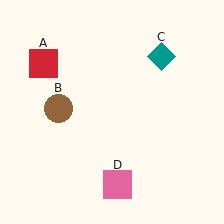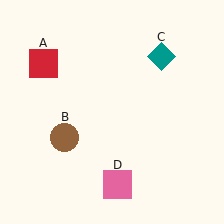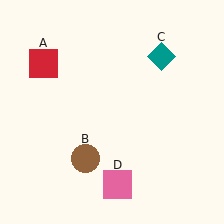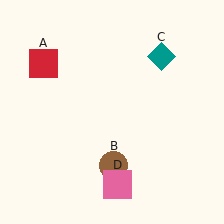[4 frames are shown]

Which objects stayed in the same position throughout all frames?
Red square (object A) and teal diamond (object C) and pink square (object D) remained stationary.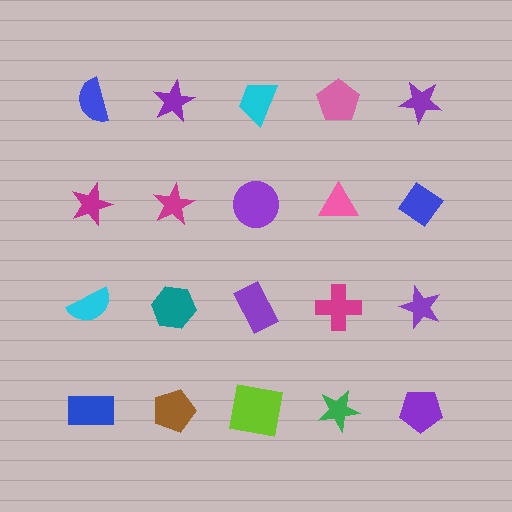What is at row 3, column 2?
A teal hexagon.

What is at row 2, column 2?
A magenta star.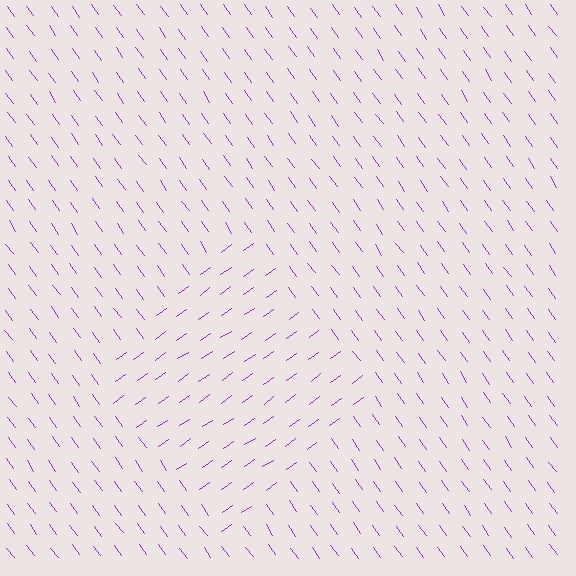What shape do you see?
I see a diamond.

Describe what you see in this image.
The image is filled with small purple line segments. A diamond region in the image has lines oriented differently from the surrounding lines, creating a visible texture boundary.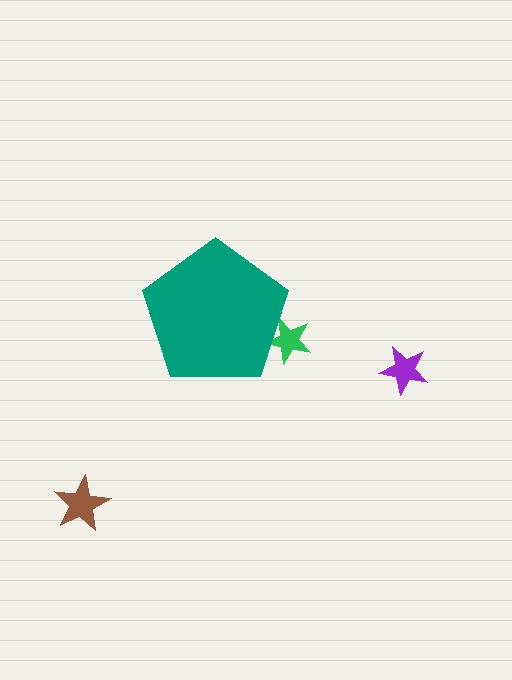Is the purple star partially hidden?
No, the purple star is fully visible.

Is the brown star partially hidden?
No, the brown star is fully visible.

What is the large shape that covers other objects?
A teal pentagon.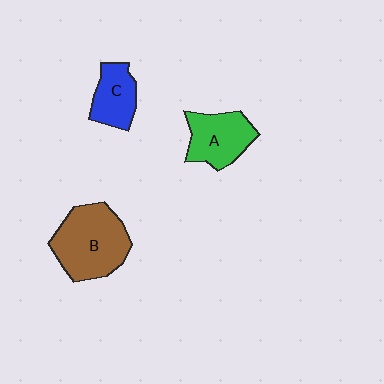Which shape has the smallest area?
Shape C (blue).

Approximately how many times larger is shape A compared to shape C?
Approximately 1.3 times.